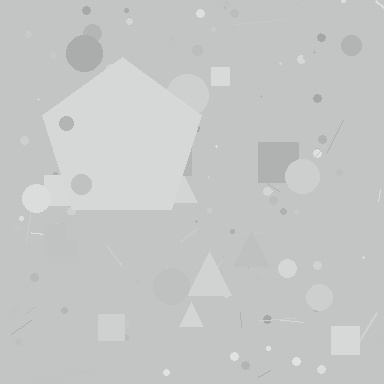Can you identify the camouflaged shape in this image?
The camouflaged shape is a pentagon.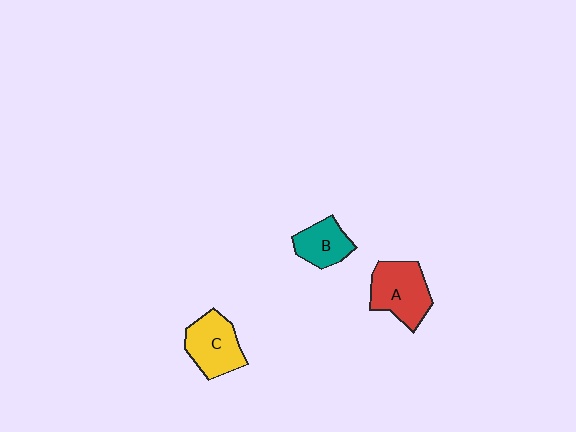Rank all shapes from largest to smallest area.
From largest to smallest: A (red), C (yellow), B (teal).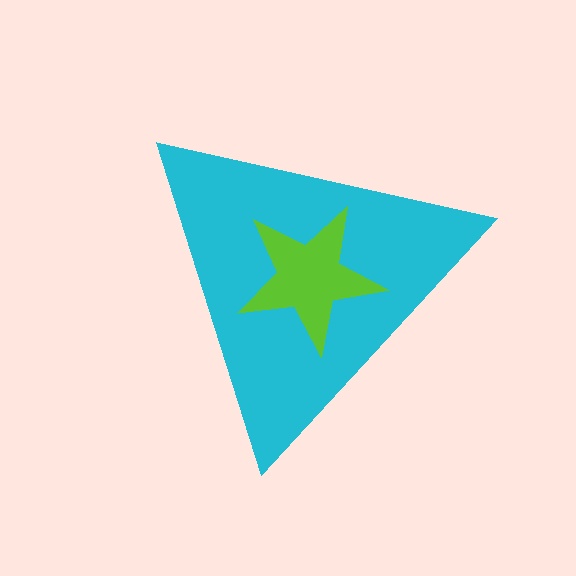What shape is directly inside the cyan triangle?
The lime star.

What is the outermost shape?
The cyan triangle.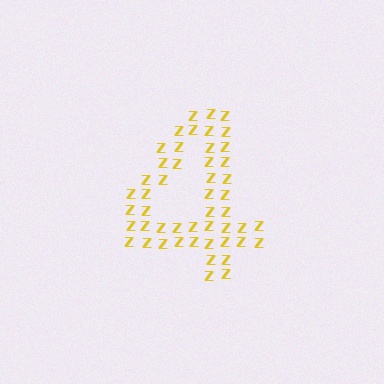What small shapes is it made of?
It is made of small letter Z's.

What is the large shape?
The large shape is the digit 4.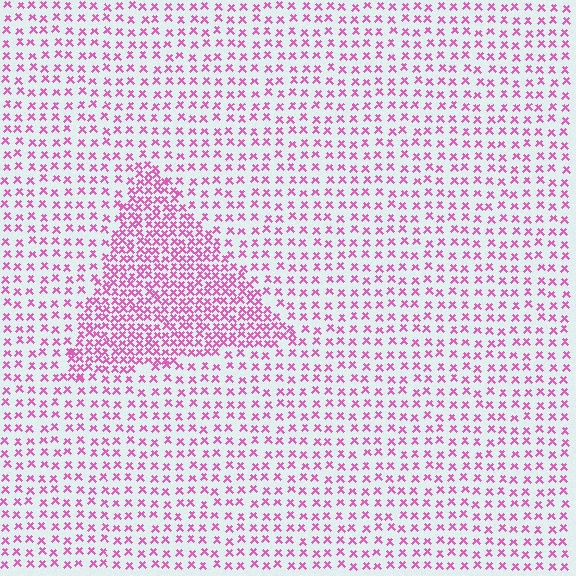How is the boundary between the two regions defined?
The boundary is defined by a change in element density (approximately 2.1x ratio). All elements are the same color, size, and shape.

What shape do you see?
I see a triangle.